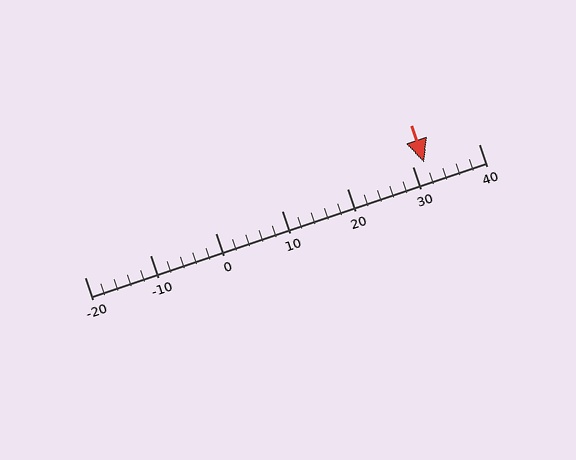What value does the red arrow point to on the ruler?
The red arrow points to approximately 32.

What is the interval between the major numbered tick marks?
The major tick marks are spaced 10 units apart.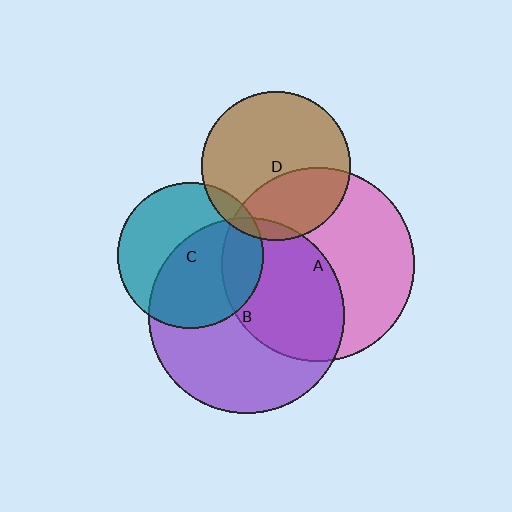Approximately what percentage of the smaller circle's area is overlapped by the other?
Approximately 35%.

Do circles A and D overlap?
Yes.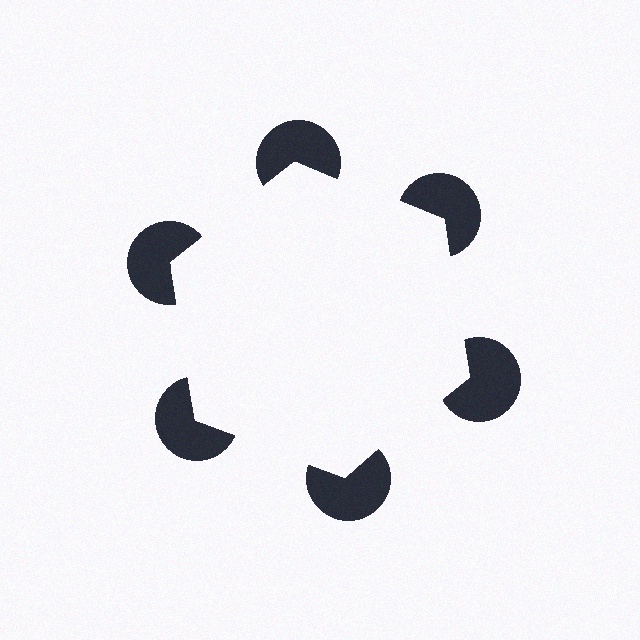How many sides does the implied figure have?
6 sides.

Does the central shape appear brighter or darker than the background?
It typically appears slightly brighter than the background, even though no actual brightness change is drawn.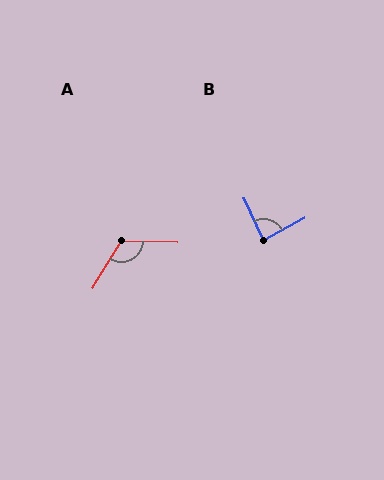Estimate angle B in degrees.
Approximately 86 degrees.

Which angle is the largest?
A, at approximately 120 degrees.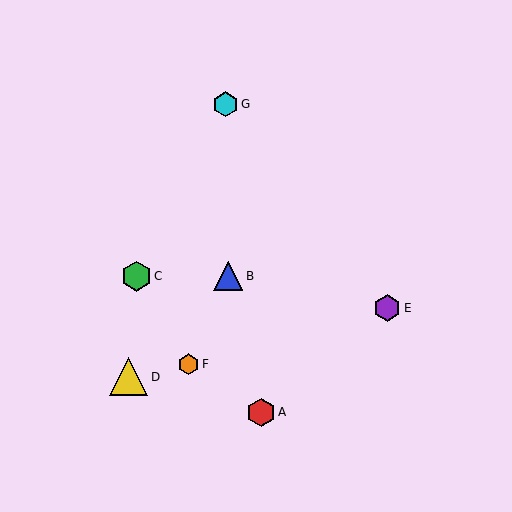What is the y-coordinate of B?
Object B is at y≈276.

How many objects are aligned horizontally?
2 objects (B, C) are aligned horizontally.